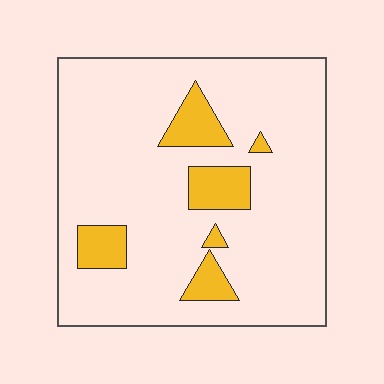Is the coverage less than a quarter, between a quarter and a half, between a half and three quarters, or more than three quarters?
Less than a quarter.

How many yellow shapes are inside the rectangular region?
6.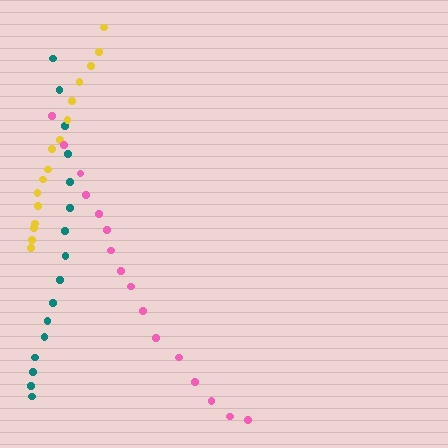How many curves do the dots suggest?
There are 3 distinct paths.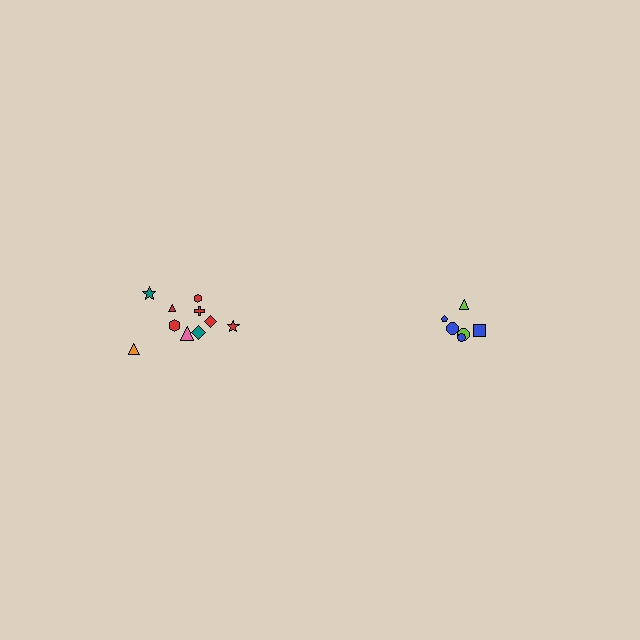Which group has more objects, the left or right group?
The left group.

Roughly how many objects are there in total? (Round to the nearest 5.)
Roughly 15 objects in total.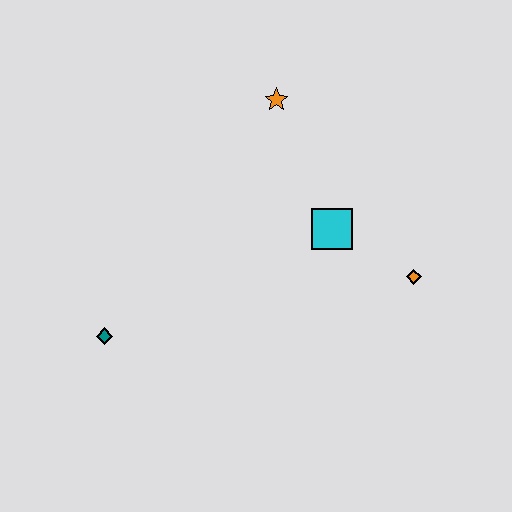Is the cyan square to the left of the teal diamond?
No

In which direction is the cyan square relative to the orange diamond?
The cyan square is to the left of the orange diamond.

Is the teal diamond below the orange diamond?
Yes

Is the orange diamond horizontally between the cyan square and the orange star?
No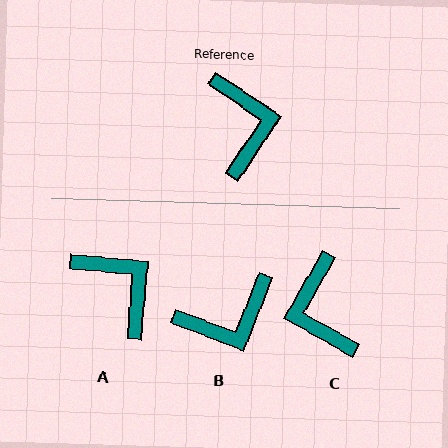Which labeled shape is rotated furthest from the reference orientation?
C, about 175 degrees away.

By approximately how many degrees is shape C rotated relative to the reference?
Approximately 175 degrees clockwise.